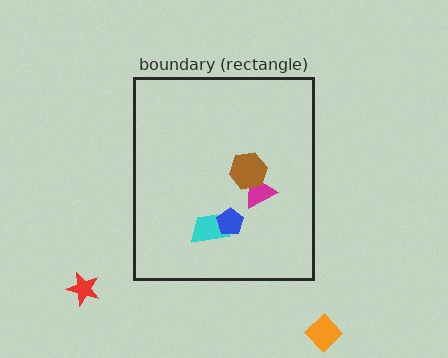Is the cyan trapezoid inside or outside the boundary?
Inside.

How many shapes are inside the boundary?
4 inside, 2 outside.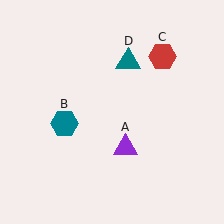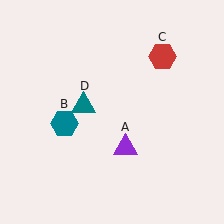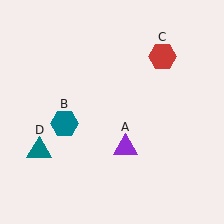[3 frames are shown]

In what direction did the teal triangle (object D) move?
The teal triangle (object D) moved down and to the left.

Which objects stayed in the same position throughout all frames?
Purple triangle (object A) and teal hexagon (object B) and red hexagon (object C) remained stationary.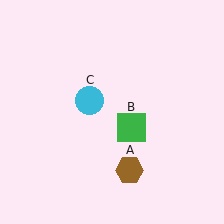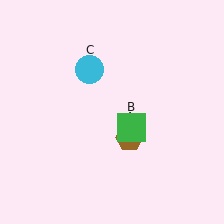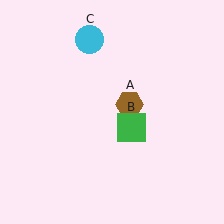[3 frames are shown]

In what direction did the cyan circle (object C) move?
The cyan circle (object C) moved up.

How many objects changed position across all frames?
2 objects changed position: brown hexagon (object A), cyan circle (object C).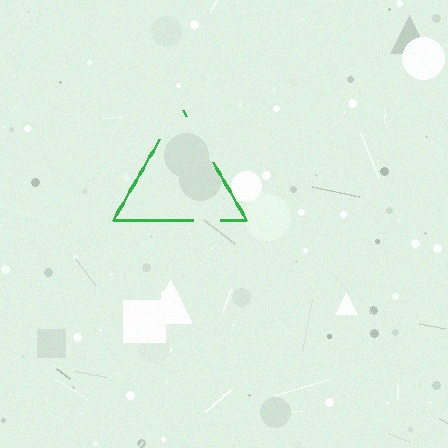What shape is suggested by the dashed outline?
The dashed outline suggests a triangle.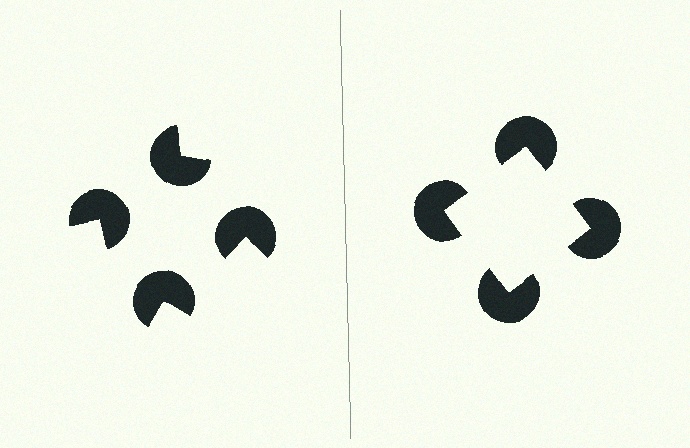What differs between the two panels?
The pac-man discs are positioned identically on both sides; only the wedge orientations differ. On the right they align to a square; on the left they are misaligned.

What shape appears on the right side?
An illusory square.